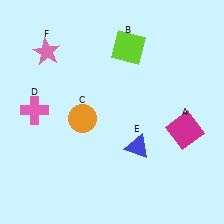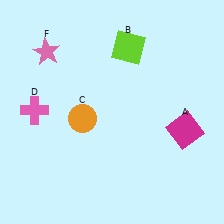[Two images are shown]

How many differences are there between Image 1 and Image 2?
There is 1 difference between the two images.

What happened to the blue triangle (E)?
The blue triangle (E) was removed in Image 2. It was in the bottom-right area of Image 1.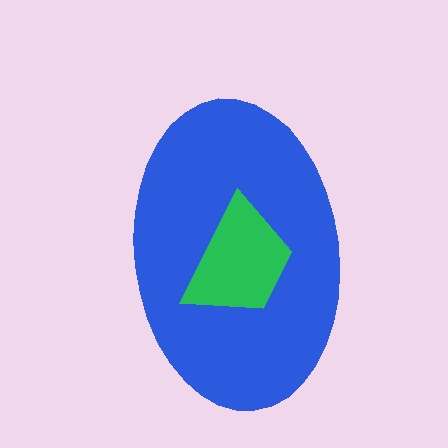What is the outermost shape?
The blue ellipse.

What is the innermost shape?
The green trapezoid.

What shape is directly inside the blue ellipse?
The green trapezoid.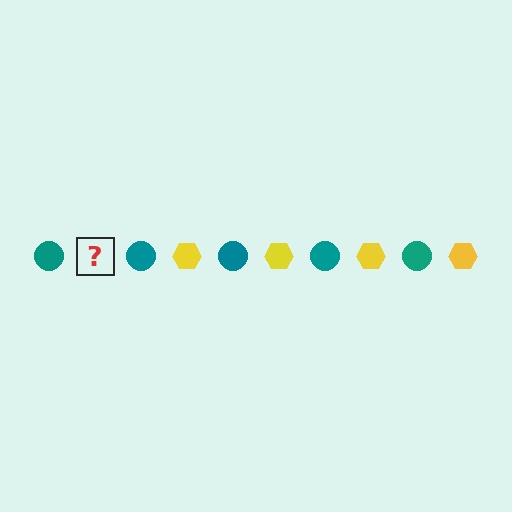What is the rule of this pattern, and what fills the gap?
The rule is that the pattern alternates between teal circle and yellow hexagon. The gap should be filled with a yellow hexagon.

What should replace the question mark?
The question mark should be replaced with a yellow hexagon.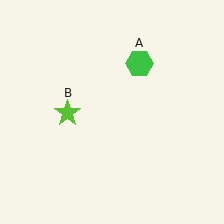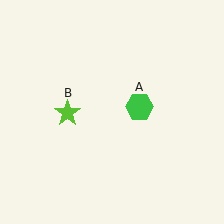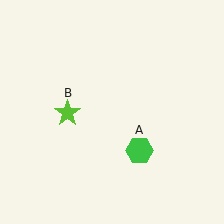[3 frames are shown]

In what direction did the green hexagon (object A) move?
The green hexagon (object A) moved down.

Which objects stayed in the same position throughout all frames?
Lime star (object B) remained stationary.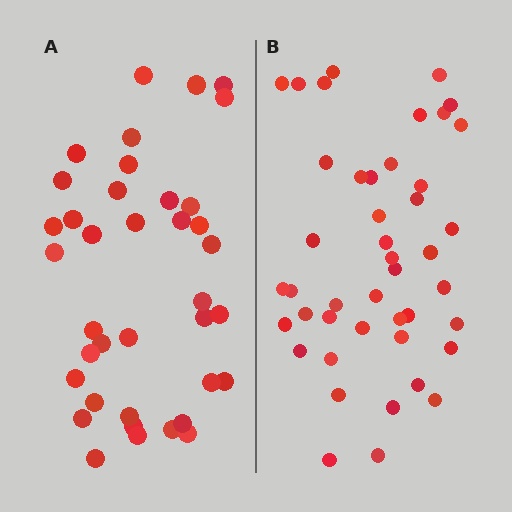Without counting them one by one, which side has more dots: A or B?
Region B (the right region) has more dots.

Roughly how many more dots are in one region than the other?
Region B has about 6 more dots than region A.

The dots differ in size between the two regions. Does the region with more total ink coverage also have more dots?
No. Region A has more total ink coverage because its dots are larger, but region B actually contains more individual dots. Total area can be misleading — the number of items is what matters here.